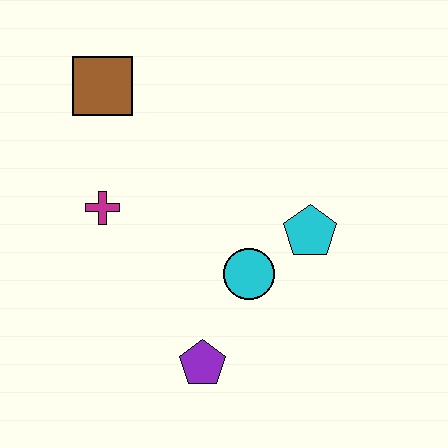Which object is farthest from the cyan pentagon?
The brown square is farthest from the cyan pentagon.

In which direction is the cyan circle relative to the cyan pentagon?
The cyan circle is to the left of the cyan pentagon.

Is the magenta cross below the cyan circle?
No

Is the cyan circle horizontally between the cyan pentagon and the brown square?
Yes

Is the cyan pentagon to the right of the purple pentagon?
Yes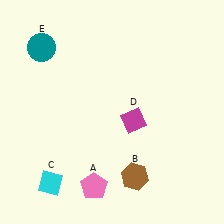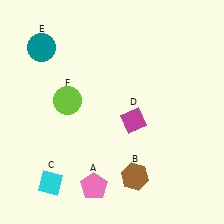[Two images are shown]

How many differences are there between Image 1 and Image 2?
There is 1 difference between the two images.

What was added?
A lime circle (F) was added in Image 2.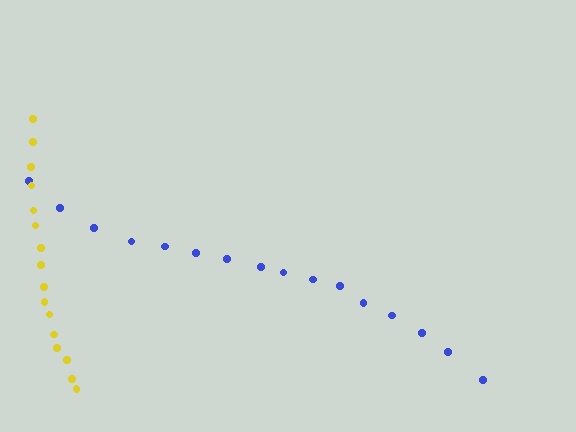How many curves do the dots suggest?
There are 2 distinct paths.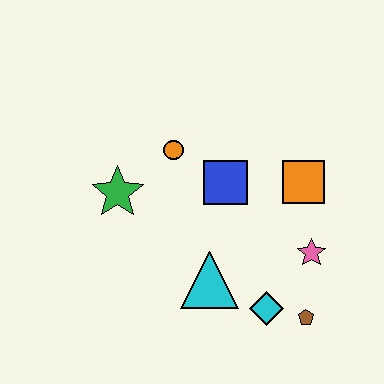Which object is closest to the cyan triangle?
The cyan diamond is closest to the cyan triangle.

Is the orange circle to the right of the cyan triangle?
No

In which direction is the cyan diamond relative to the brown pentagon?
The cyan diamond is to the left of the brown pentagon.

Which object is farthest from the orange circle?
The brown pentagon is farthest from the orange circle.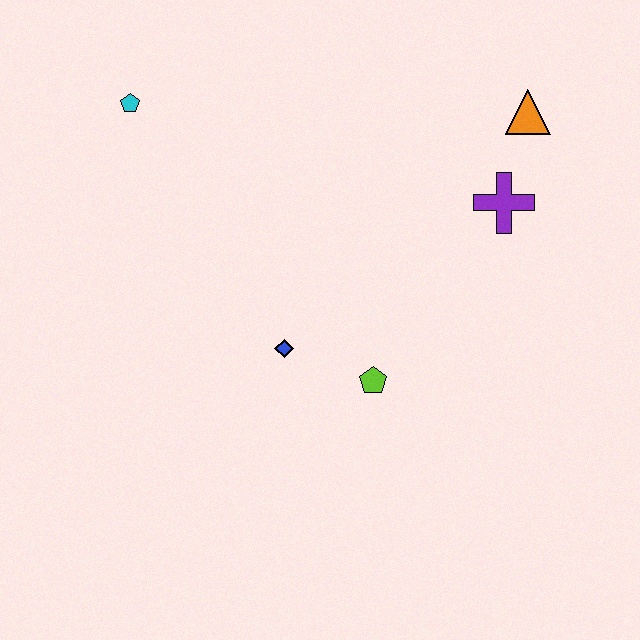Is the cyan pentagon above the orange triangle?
Yes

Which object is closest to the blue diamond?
The lime pentagon is closest to the blue diamond.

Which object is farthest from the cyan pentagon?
The orange triangle is farthest from the cyan pentagon.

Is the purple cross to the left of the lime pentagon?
No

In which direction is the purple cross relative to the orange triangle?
The purple cross is below the orange triangle.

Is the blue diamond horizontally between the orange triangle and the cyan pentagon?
Yes